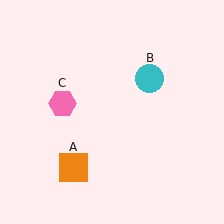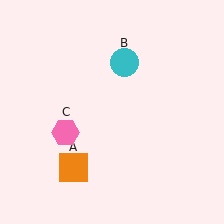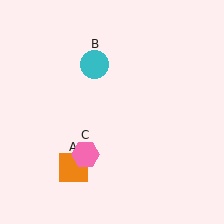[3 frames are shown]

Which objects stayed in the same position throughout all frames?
Orange square (object A) remained stationary.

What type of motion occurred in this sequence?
The cyan circle (object B), pink hexagon (object C) rotated counterclockwise around the center of the scene.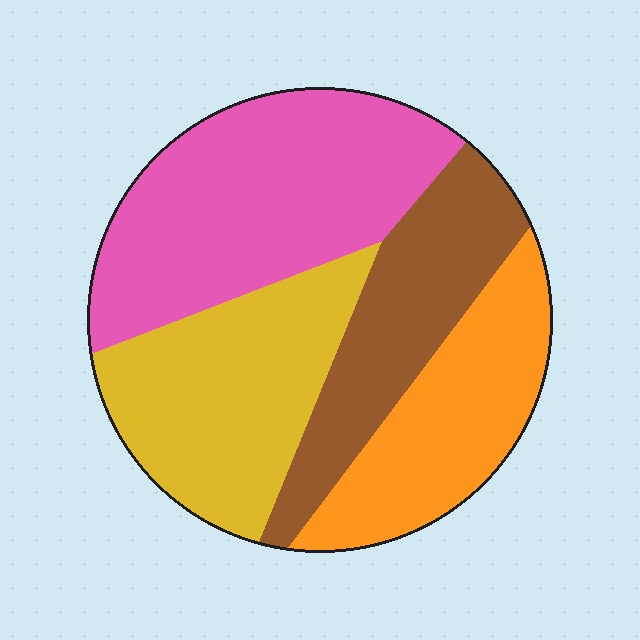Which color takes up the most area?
Pink, at roughly 35%.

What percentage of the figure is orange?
Orange takes up about one fifth (1/5) of the figure.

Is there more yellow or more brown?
Yellow.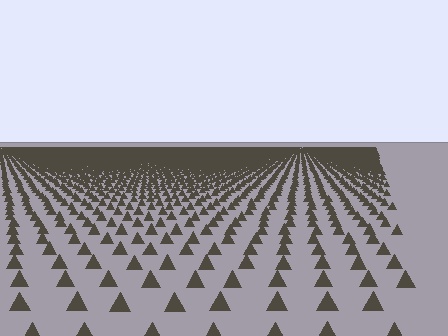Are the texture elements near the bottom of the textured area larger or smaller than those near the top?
Larger. Near the bottom, elements are closer to the viewer and appear at a bigger on-screen size.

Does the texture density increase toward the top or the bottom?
Density increases toward the top.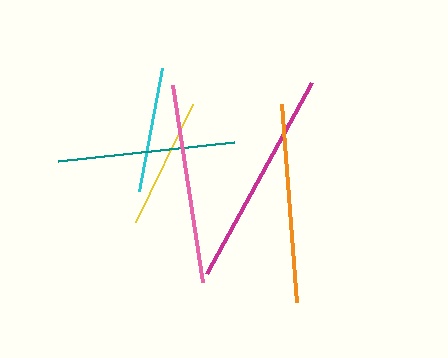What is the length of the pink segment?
The pink segment is approximately 199 pixels long.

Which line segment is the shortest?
The cyan line is the shortest at approximately 125 pixels.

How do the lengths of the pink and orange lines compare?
The pink and orange lines are approximately the same length.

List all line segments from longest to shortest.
From longest to shortest: magenta, pink, orange, teal, yellow, cyan.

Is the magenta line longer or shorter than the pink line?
The magenta line is longer than the pink line.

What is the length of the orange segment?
The orange segment is approximately 198 pixels long.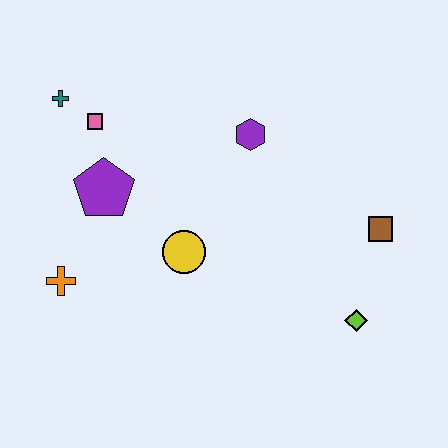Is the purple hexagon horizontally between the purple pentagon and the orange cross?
No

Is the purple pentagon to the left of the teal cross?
No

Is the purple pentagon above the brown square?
Yes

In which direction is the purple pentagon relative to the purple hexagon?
The purple pentagon is to the left of the purple hexagon.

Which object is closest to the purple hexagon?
The yellow circle is closest to the purple hexagon.